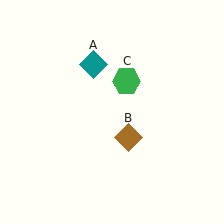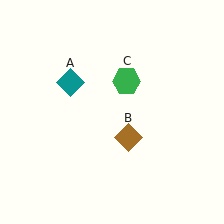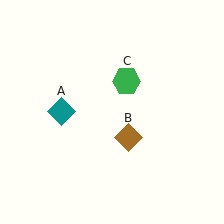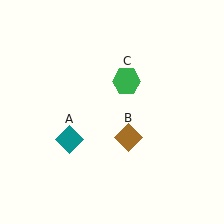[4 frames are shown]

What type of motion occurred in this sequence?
The teal diamond (object A) rotated counterclockwise around the center of the scene.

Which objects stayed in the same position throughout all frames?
Brown diamond (object B) and green hexagon (object C) remained stationary.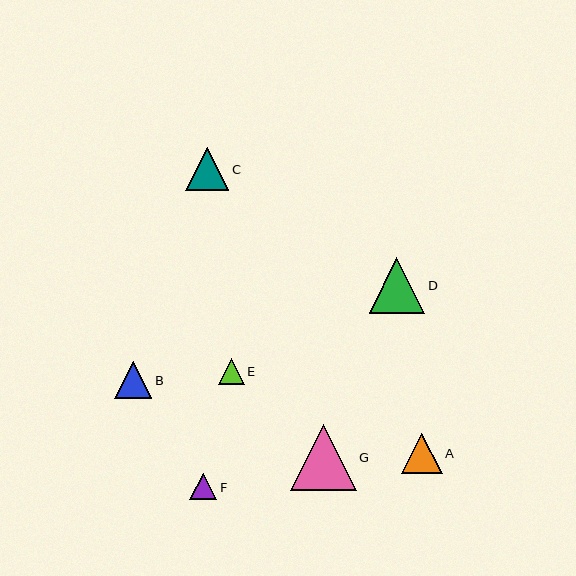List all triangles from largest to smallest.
From largest to smallest: G, D, C, A, B, F, E.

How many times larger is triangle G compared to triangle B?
Triangle G is approximately 1.8 times the size of triangle B.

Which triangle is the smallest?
Triangle E is the smallest with a size of approximately 26 pixels.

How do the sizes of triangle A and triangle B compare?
Triangle A and triangle B are approximately the same size.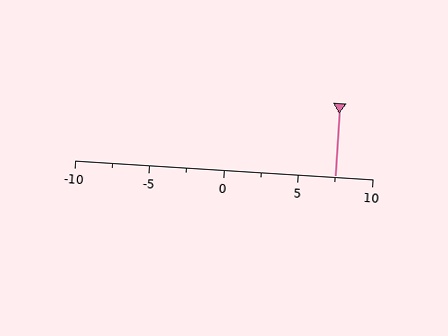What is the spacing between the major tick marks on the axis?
The major ticks are spaced 5 apart.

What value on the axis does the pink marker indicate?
The marker indicates approximately 7.5.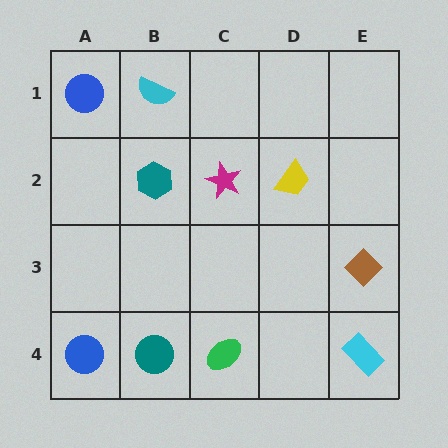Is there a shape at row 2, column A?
No, that cell is empty.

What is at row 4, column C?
A green ellipse.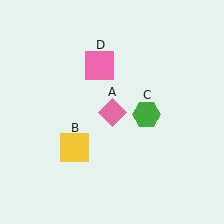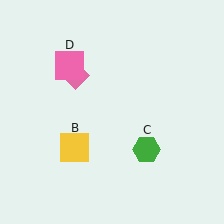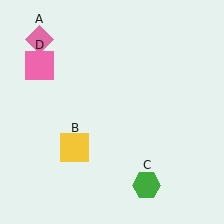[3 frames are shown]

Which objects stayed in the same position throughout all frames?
Yellow square (object B) remained stationary.